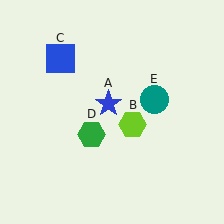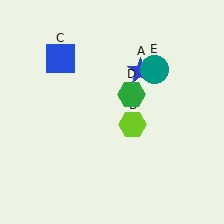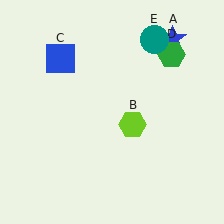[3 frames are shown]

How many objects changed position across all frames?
3 objects changed position: blue star (object A), green hexagon (object D), teal circle (object E).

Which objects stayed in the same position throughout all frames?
Lime hexagon (object B) and blue square (object C) remained stationary.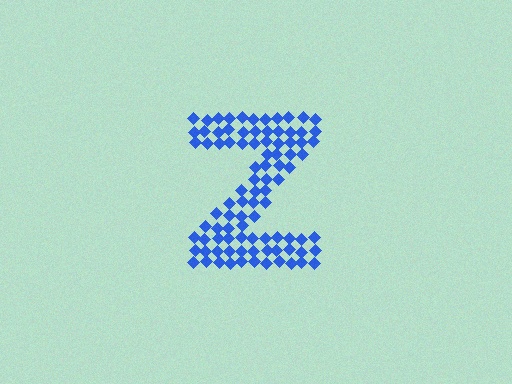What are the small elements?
The small elements are diamonds.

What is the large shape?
The large shape is the letter Z.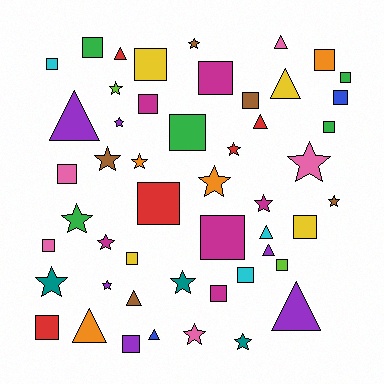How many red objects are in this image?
There are 5 red objects.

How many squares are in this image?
There are 22 squares.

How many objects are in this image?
There are 50 objects.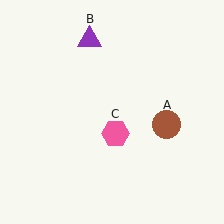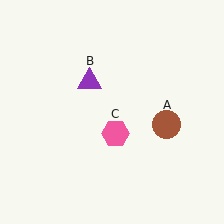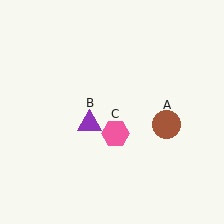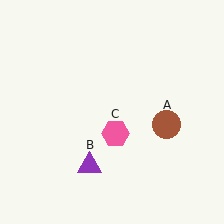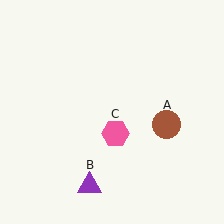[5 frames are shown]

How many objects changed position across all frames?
1 object changed position: purple triangle (object B).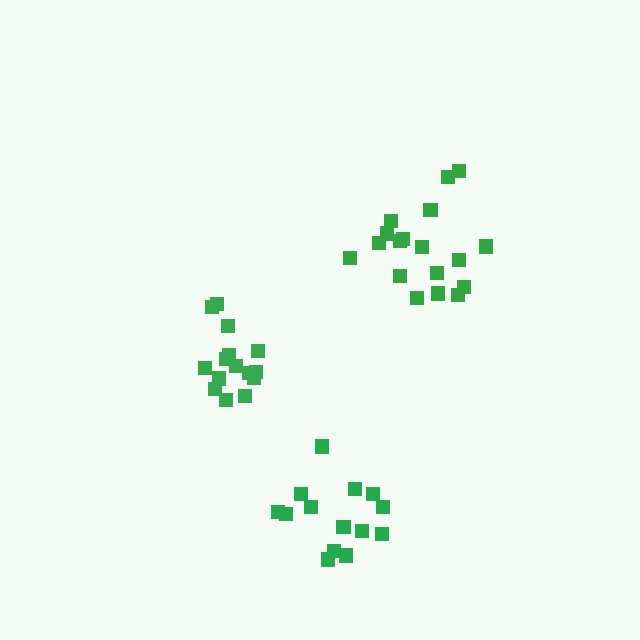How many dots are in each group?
Group 1: 18 dots, Group 2: 14 dots, Group 3: 15 dots (47 total).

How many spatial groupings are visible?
There are 3 spatial groupings.